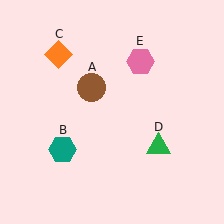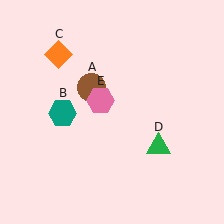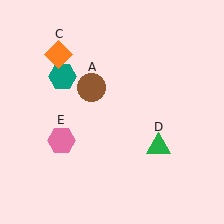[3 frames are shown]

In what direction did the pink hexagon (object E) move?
The pink hexagon (object E) moved down and to the left.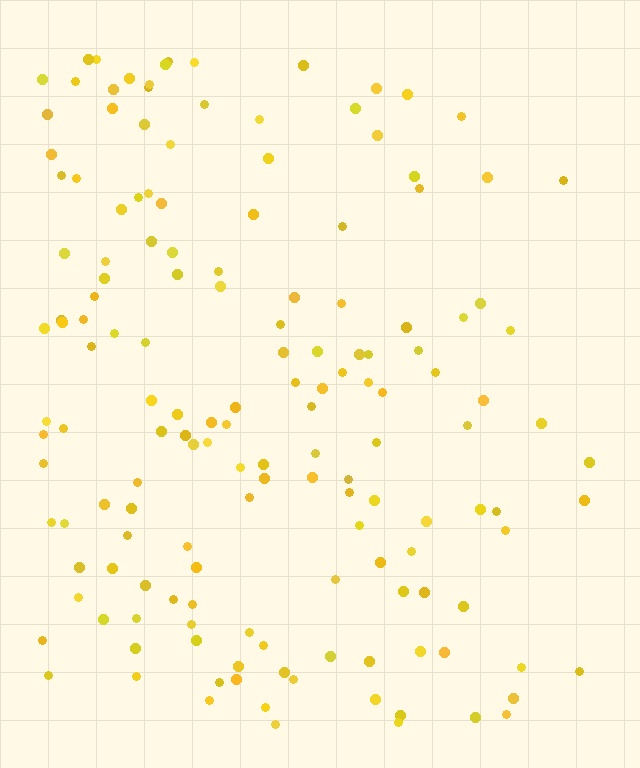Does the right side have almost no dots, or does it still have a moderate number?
Still a moderate number, just noticeably fewer than the left.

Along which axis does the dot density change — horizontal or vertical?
Horizontal.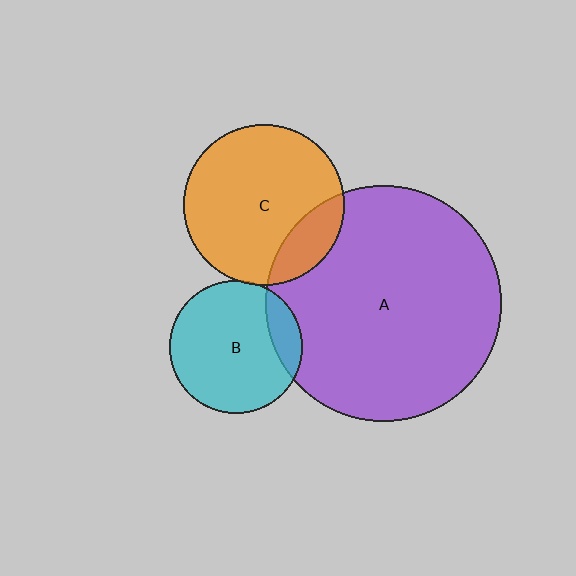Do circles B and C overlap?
Yes.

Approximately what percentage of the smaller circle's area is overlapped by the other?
Approximately 5%.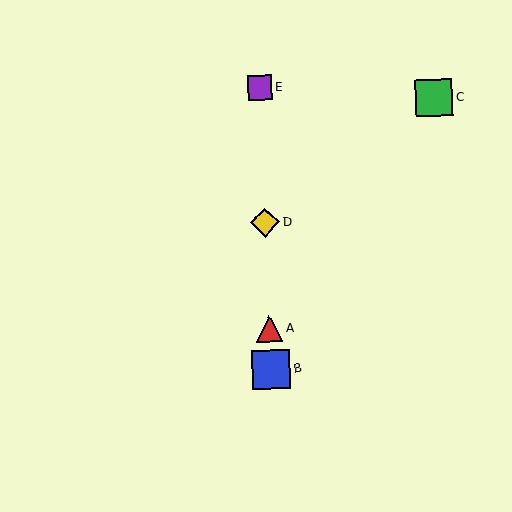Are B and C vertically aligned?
No, B is at x≈271 and C is at x≈434.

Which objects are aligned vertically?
Objects A, B, D, E are aligned vertically.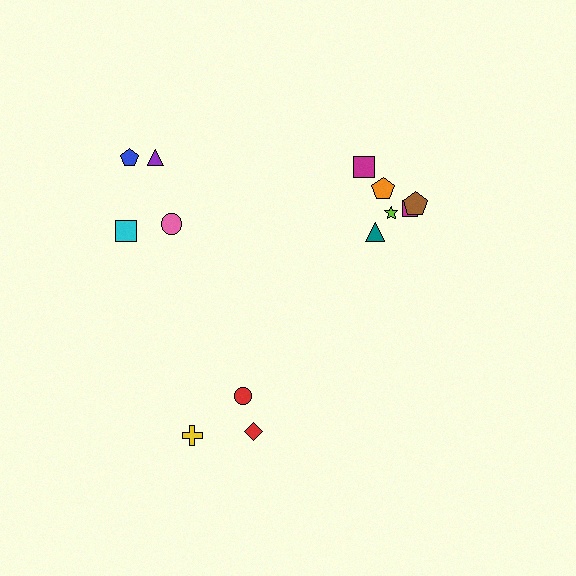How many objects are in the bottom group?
There are 3 objects.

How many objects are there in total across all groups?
There are 13 objects.